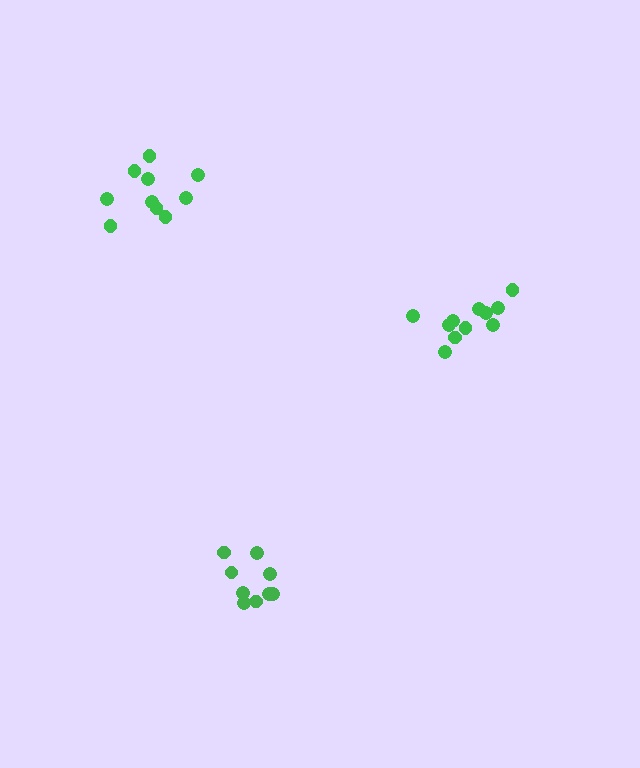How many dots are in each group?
Group 1: 11 dots, Group 2: 10 dots, Group 3: 9 dots (30 total).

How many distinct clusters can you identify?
There are 3 distinct clusters.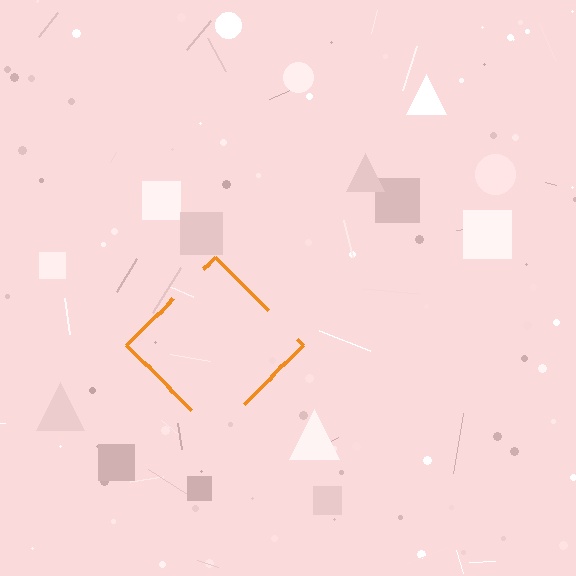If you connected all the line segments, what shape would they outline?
They would outline a diamond.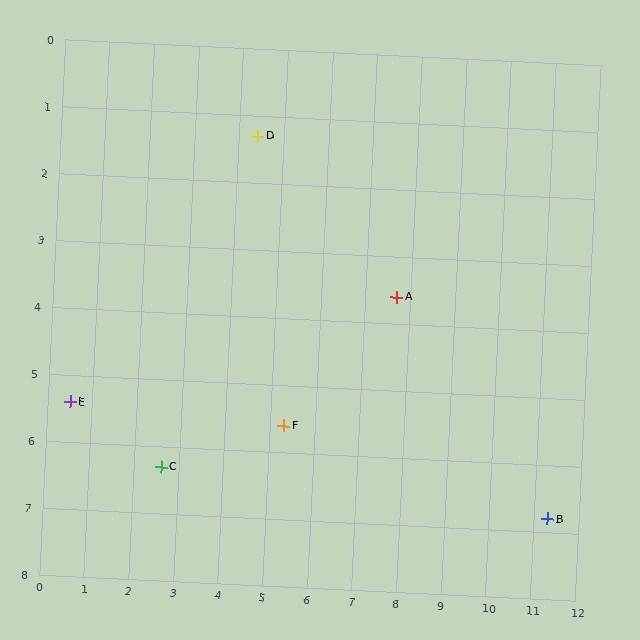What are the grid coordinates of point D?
Point D is at approximately (4.4, 1.3).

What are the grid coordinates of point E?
Point E is at approximately (0.5, 5.4).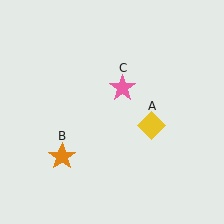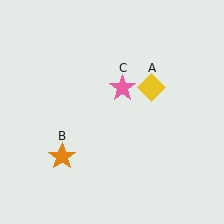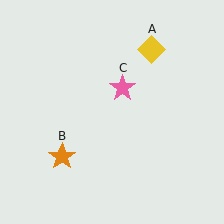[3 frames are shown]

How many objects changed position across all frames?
1 object changed position: yellow diamond (object A).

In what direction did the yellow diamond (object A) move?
The yellow diamond (object A) moved up.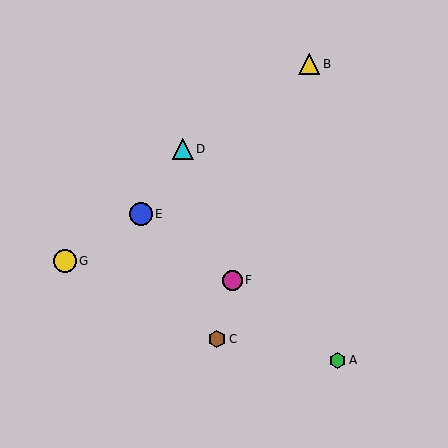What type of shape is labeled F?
Shape F is a magenta circle.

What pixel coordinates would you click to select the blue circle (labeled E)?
Click at (141, 214) to select the blue circle E.